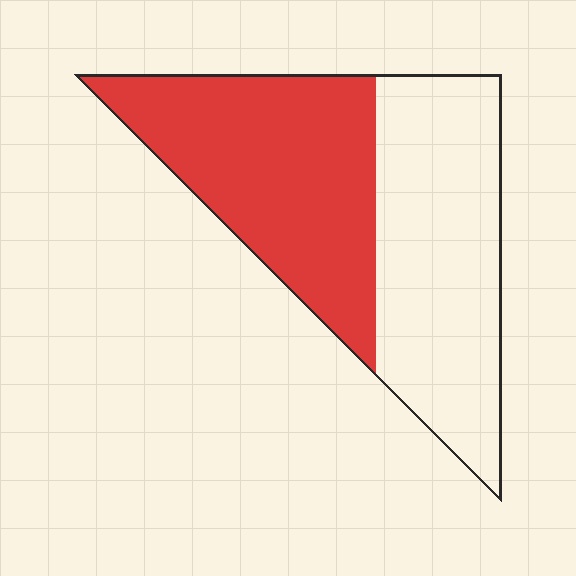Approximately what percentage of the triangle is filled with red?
Approximately 50%.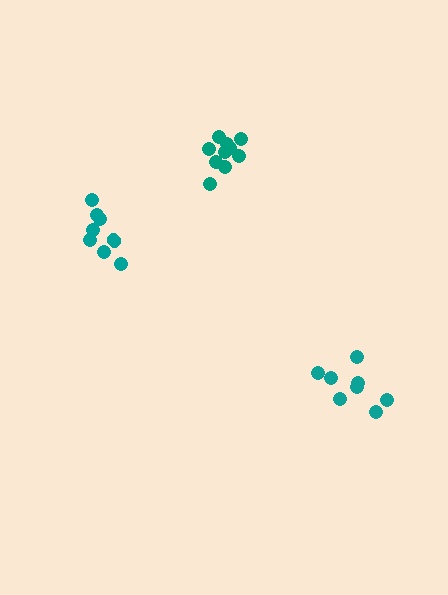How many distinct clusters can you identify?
There are 3 distinct clusters.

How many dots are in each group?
Group 1: 10 dots, Group 2: 8 dots, Group 3: 9 dots (27 total).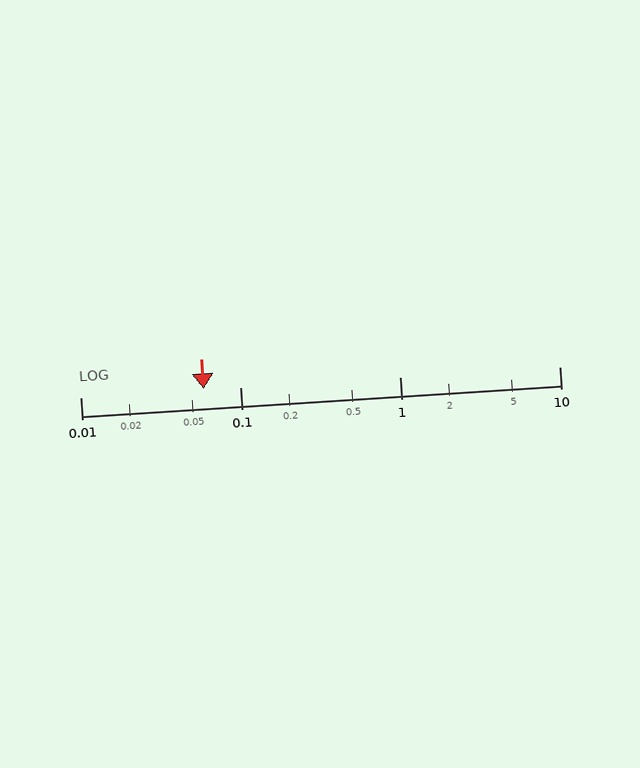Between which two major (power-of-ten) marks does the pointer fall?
The pointer is between 0.01 and 0.1.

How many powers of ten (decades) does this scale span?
The scale spans 3 decades, from 0.01 to 10.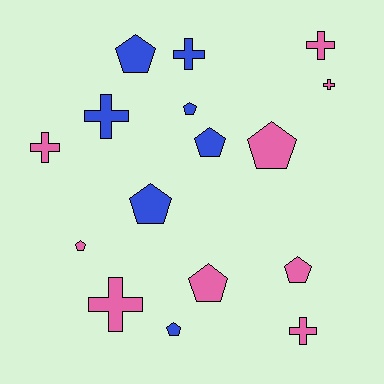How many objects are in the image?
There are 16 objects.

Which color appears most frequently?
Pink, with 9 objects.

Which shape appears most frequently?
Pentagon, with 9 objects.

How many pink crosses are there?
There are 5 pink crosses.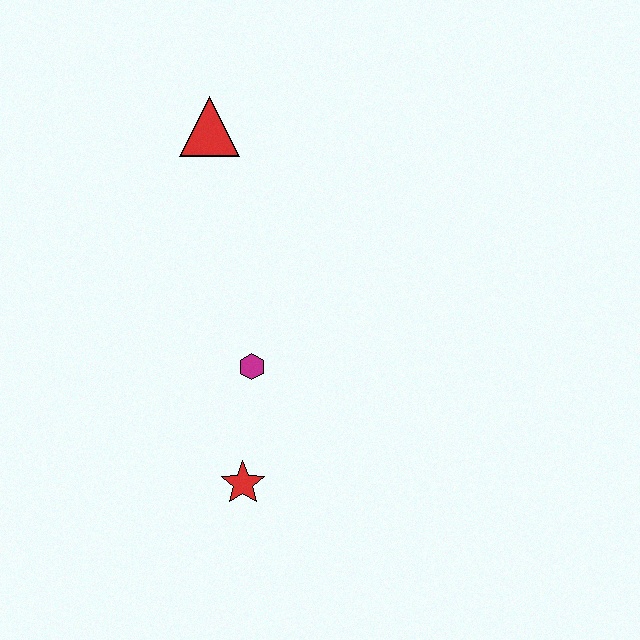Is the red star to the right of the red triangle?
Yes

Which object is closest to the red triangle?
The magenta hexagon is closest to the red triangle.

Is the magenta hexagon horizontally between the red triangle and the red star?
No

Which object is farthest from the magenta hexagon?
The red triangle is farthest from the magenta hexagon.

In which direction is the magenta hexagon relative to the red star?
The magenta hexagon is above the red star.